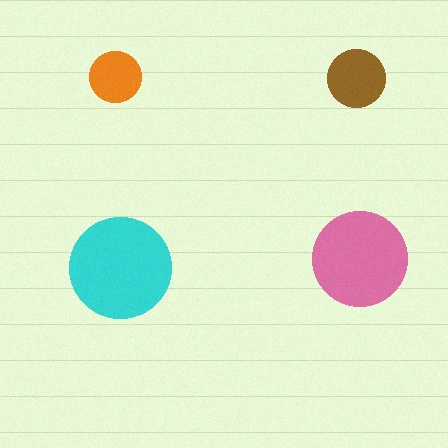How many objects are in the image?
There are 4 objects in the image.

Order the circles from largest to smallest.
the cyan one, the pink one, the brown one, the orange one.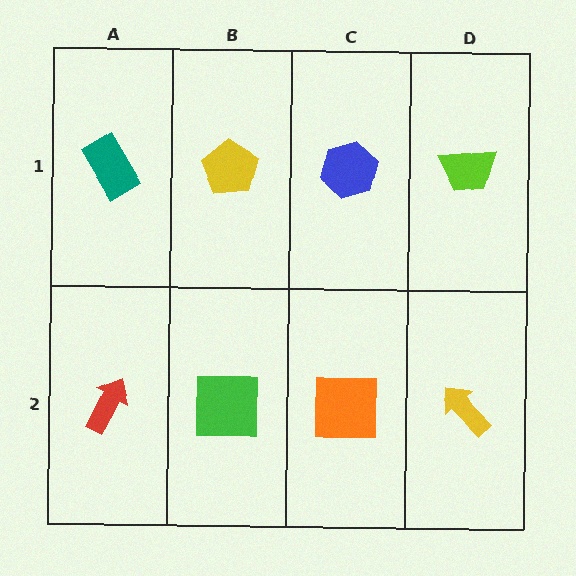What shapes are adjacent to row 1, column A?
A red arrow (row 2, column A), a yellow pentagon (row 1, column B).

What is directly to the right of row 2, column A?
A green square.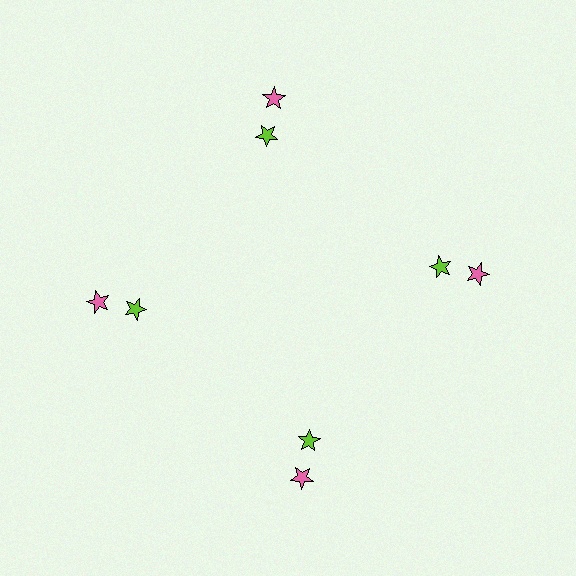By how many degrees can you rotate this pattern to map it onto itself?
The pattern maps onto itself every 90 degrees of rotation.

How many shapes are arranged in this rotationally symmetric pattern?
There are 8 shapes, arranged in 4 groups of 2.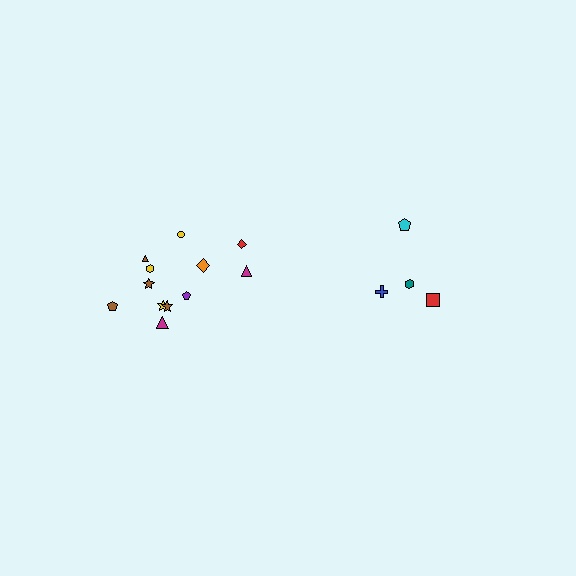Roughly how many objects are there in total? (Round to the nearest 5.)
Roughly 15 objects in total.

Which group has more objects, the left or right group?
The left group.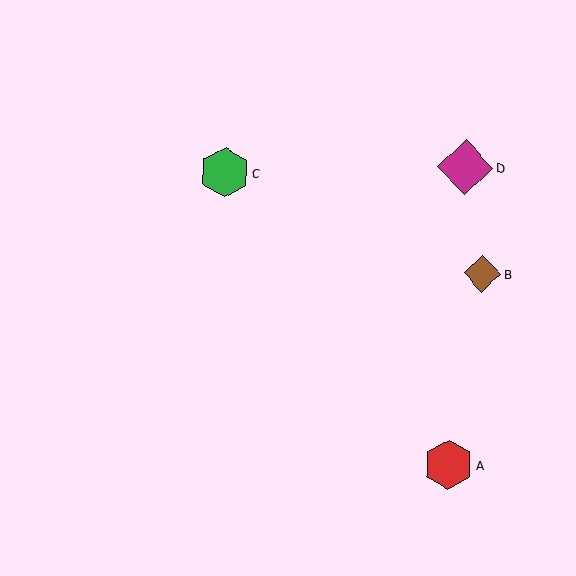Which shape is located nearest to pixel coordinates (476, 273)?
The brown diamond (labeled B) at (482, 274) is nearest to that location.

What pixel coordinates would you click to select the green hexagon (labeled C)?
Click at (225, 172) to select the green hexagon C.